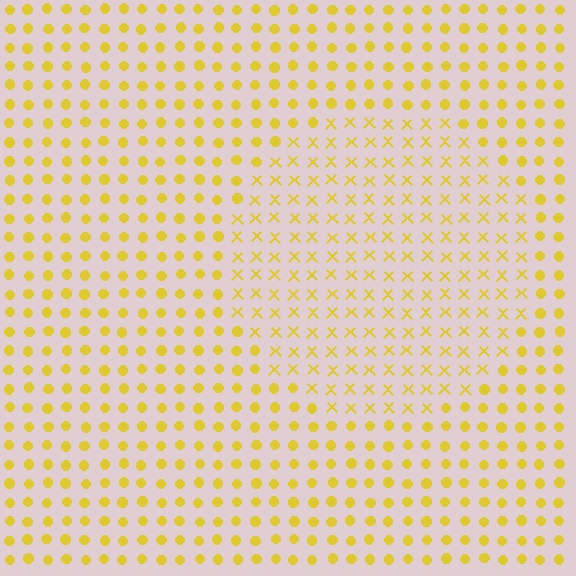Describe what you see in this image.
The image is filled with small yellow elements arranged in a uniform grid. A circle-shaped region contains X marks, while the surrounding area contains circles. The boundary is defined purely by the change in element shape.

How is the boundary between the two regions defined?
The boundary is defined by a change in element shape: X marks inside vs. circles outside. All elements share the same color and spacing.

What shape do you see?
I see a circle.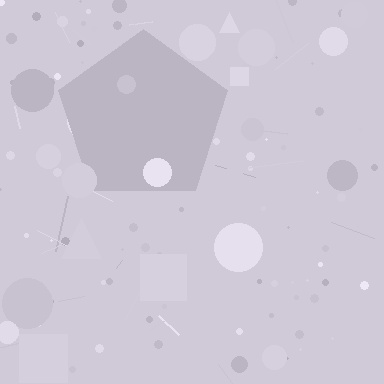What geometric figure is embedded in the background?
A pentagon is embedded in the background.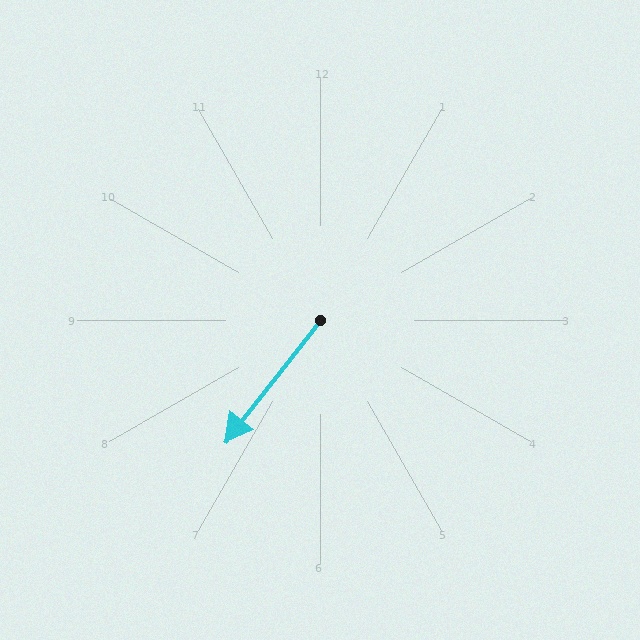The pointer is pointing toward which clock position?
Roughly 7 o'clock.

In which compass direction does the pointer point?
Southwest.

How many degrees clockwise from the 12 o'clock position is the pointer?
Approximately 218 degrees.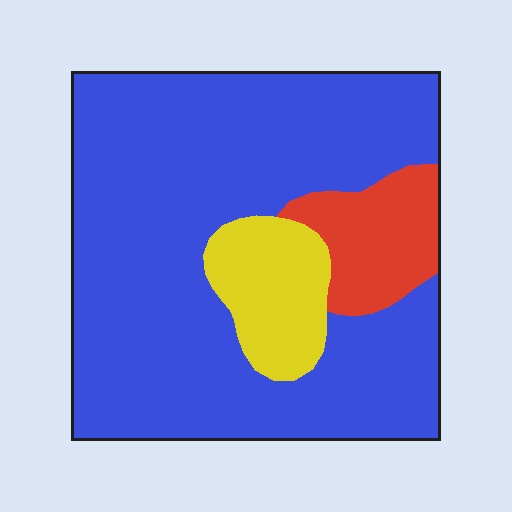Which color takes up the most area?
Blue, at roughly 75%.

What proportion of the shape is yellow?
Yellow covers 12% of the shape.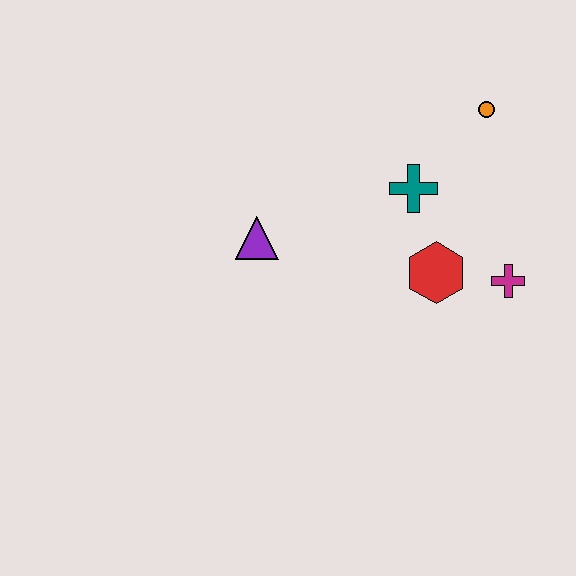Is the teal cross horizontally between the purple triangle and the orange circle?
Yes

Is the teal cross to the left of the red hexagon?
Yes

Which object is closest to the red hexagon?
The magenta cross is closest to the red hexagon.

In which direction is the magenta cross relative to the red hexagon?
The magenta cross is to the right of the red hexagon.